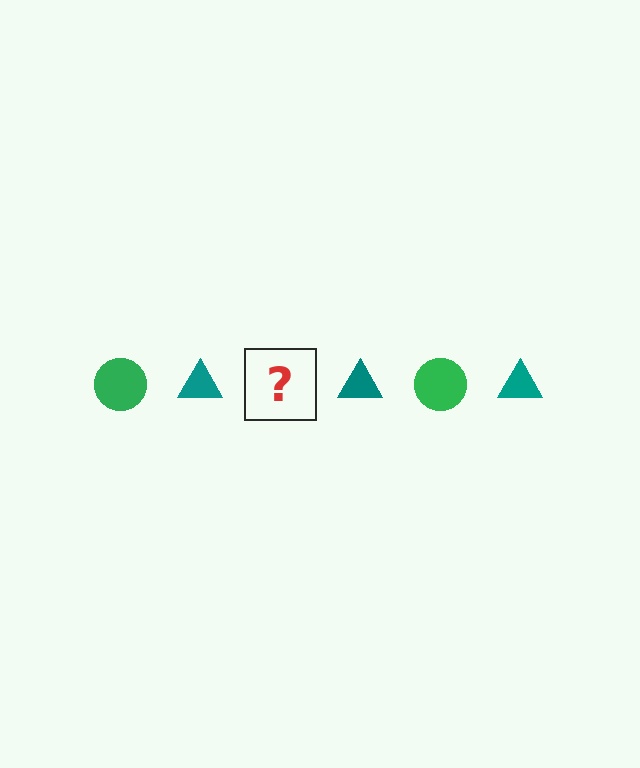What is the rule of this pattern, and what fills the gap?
The rule is that the pattern alternates between green circle and teal triangle. The gap should be filled with a green circle.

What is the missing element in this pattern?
The missing element is a green circle.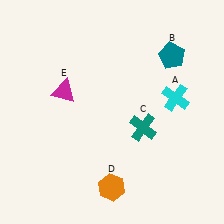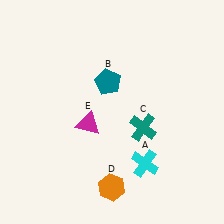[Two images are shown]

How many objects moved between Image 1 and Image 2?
3 objects moved between the two images.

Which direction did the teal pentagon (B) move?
The teal pentagon (B) moved left.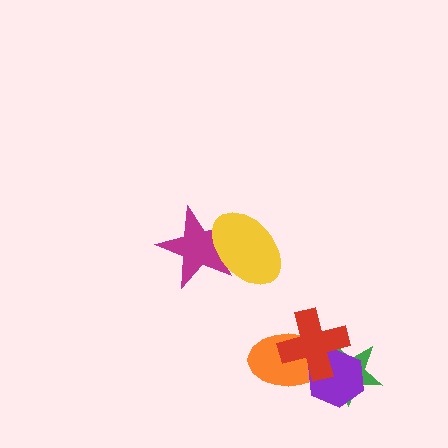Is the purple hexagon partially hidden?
Yes, it is partially covered by another shape.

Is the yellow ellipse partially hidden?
No, no other shape covers it.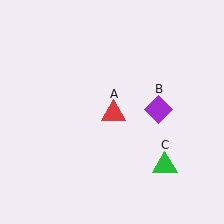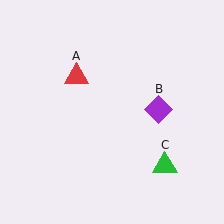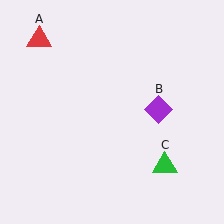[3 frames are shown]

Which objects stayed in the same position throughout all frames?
Purple diamond (object B) and green triangle (object C) remained stationary.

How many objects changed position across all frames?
1 object changed position: red triangle (object A).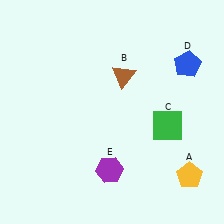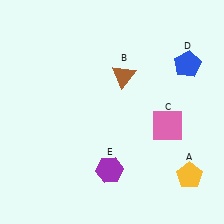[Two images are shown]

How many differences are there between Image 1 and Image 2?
There is 1 difference between the two images.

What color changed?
The square (C) changed from green in Image 1 to pink in Image 2.